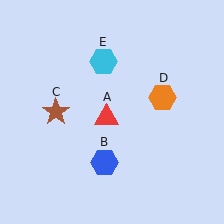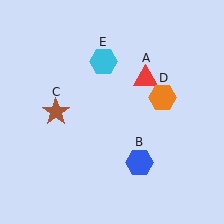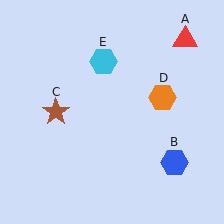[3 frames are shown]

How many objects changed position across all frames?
2 objects changed position: red triangle (object A), blue hexagon (object B).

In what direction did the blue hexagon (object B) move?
The blue hexagon (object B) moved right.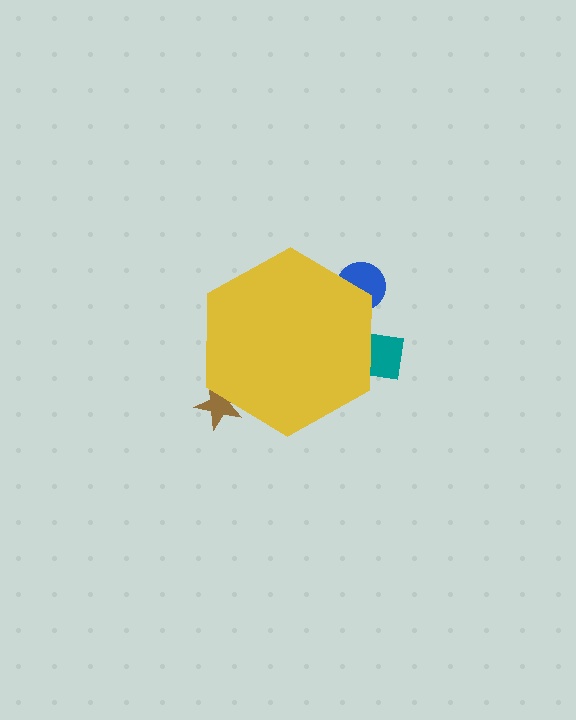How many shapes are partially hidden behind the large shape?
3 shapes are partially hidden.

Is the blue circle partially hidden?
Yes, the blue circle is partially hidden behind the yellow hexagon.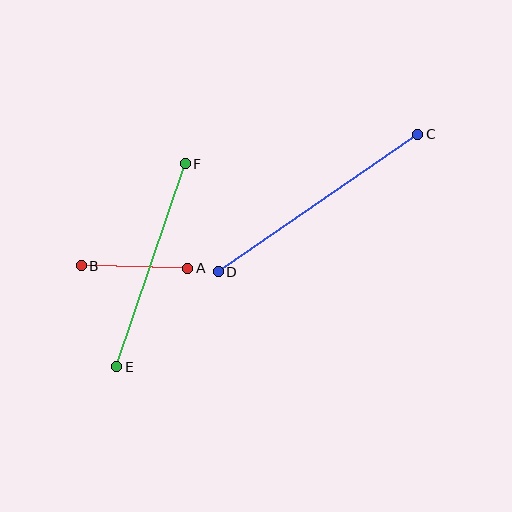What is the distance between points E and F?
The distance is approximately 214 pixels.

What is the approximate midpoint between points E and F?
The midpoint is at approximately (151, 265) pixels.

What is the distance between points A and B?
The distance is approximately 106 pixels.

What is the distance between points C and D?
The distance is approximately 242 pixels.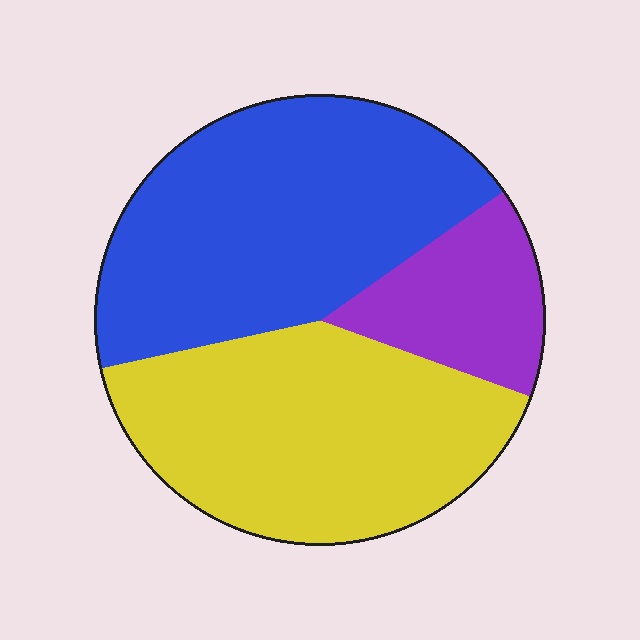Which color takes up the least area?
Purple, at roughly 15%.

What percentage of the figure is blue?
Blue takes up about two fifths (2/5) of the figure.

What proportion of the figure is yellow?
Yellow covers roughly 40% of the figure.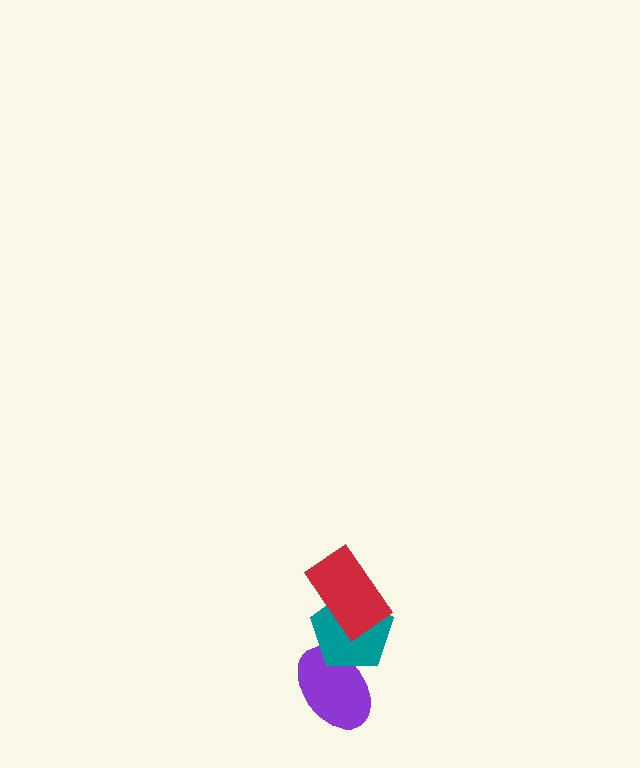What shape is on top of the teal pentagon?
The red rectangle is on top of the teal pentagon.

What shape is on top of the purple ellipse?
The teal pentagon is on top of the purple ellipse.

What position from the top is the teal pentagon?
The teal pentagon is 2nd from the top.